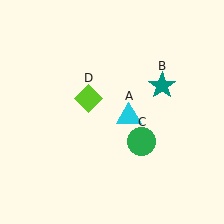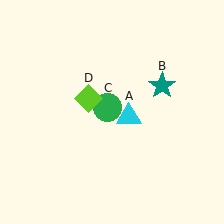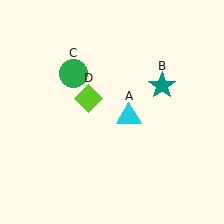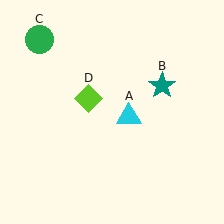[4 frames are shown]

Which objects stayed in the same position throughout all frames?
Cyan triangle (object A) and teal star (object B) and lime diamond (object D) remained stationary.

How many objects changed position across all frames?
1 object changed position: green circle (object C).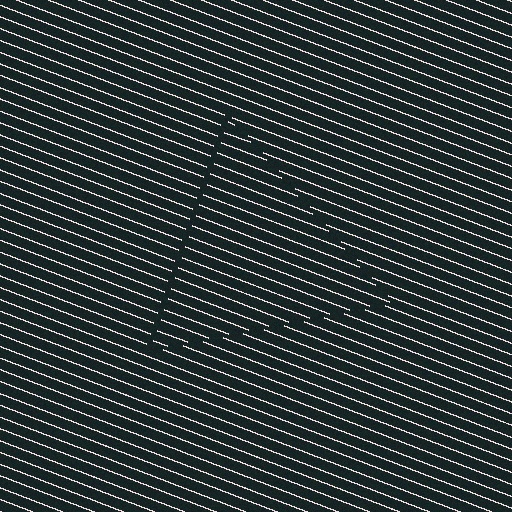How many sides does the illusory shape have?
3 sides — the line-ends trace a triangle.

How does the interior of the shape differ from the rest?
The interior of the shape contains the same grating, shifted by half a period — the contour is defined by the phase discontinuity where line-ends from the inner and outer gratings abut.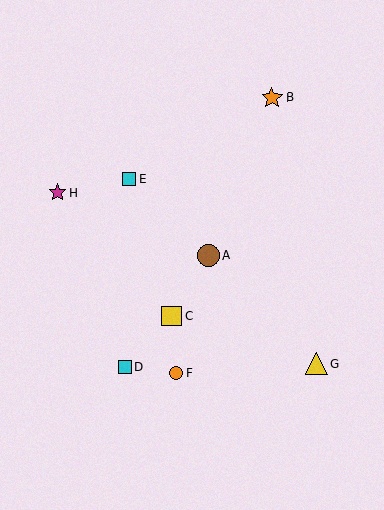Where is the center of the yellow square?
The center of the yellow square is at (172, 316).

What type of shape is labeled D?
Shape D is a cyan square.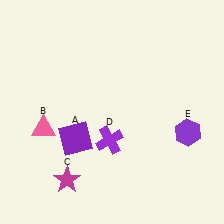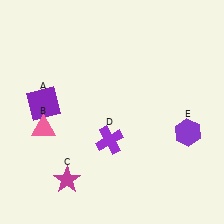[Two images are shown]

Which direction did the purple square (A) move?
The purple square (A) moved up.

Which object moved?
The purple square (A) moved up.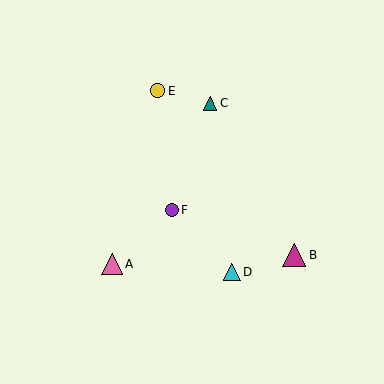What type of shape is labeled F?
Shape F is a purple circle.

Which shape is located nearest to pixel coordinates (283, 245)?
The magenta triangle (labeled B) at (294, 255) is nearest to that location.